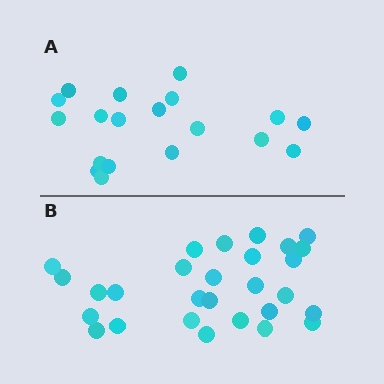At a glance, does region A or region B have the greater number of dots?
Region B (the bottom region) has more dots.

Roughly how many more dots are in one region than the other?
Region B has roughly 8 or so more dots than region A.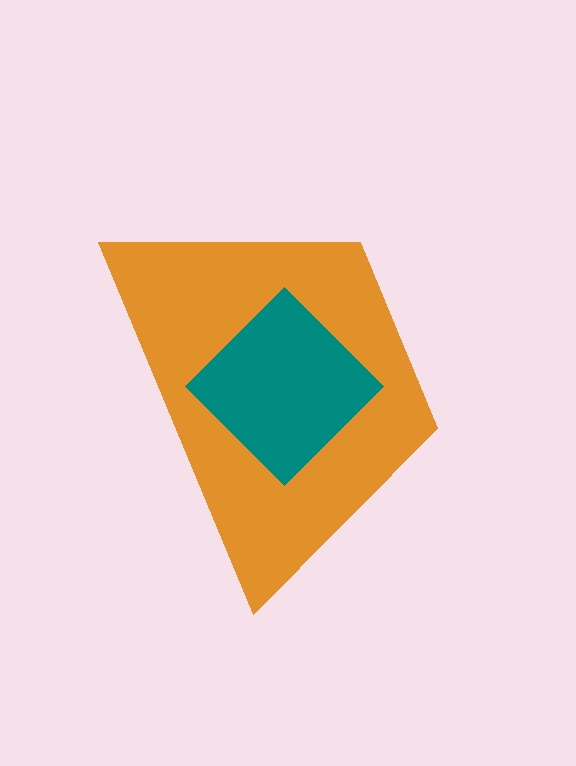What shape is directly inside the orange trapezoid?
The teal diamond.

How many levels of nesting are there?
2.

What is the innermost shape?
The teal diamond.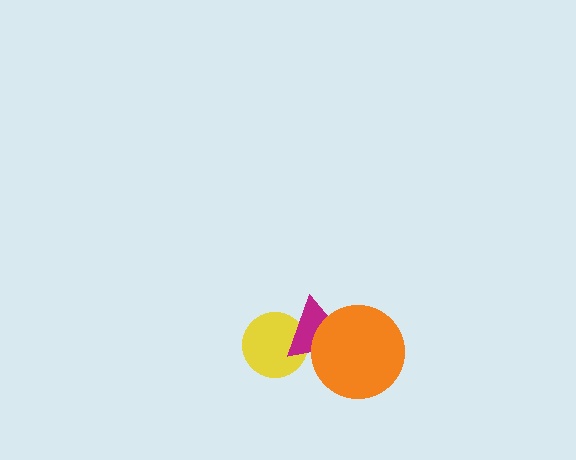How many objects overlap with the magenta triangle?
2 objects overlap with the magenta triangle.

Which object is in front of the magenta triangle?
The orange circle is in front of the magenta triangle.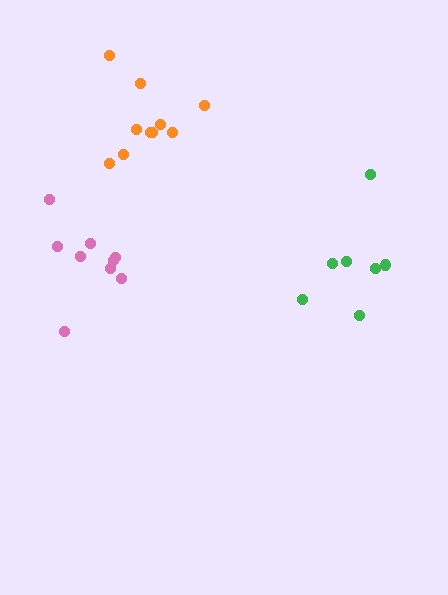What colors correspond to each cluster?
The clusters are colored: orange, pink, green.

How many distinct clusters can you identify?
There are 3 distinct clusters.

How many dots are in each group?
Group 1: 10 dots, Group 2: 9 dots, Group 3: 7 dots (26 total).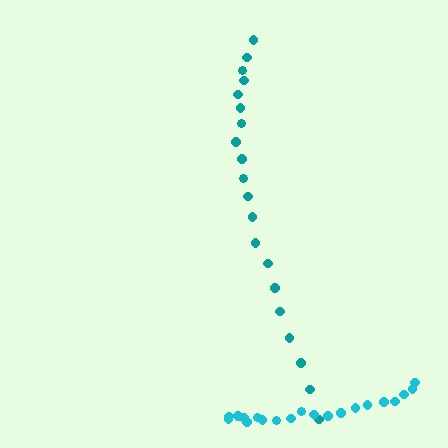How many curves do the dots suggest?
There are 2 distinct paths.